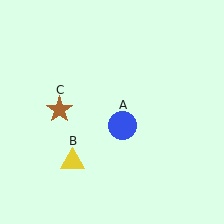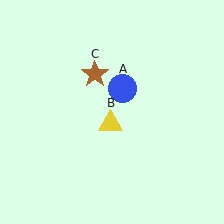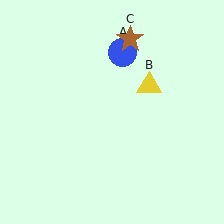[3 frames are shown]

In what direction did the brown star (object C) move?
The brown star (object C) moved up and to the right.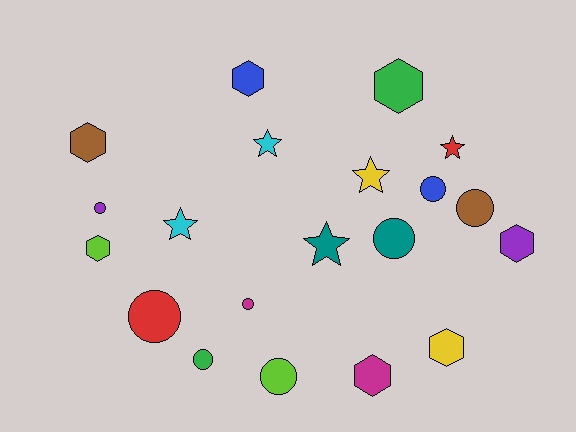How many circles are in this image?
There are 8 circles.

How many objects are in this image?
There are 20 objects.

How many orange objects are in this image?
There are no orange objects.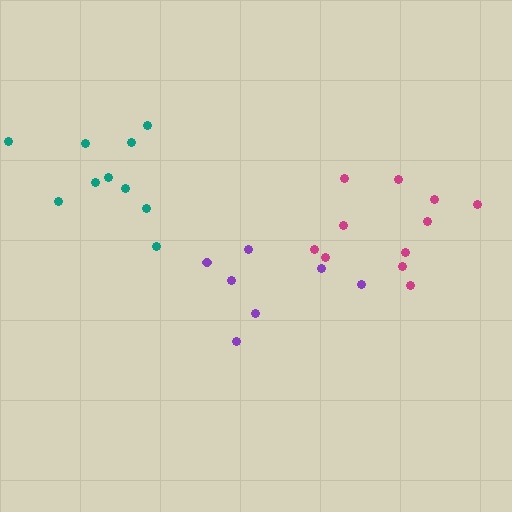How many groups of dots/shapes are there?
There are 3 groups.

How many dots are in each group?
Group 1: 11 dots, Group 2: 7 dots, Group 3: 10 dots (28 total).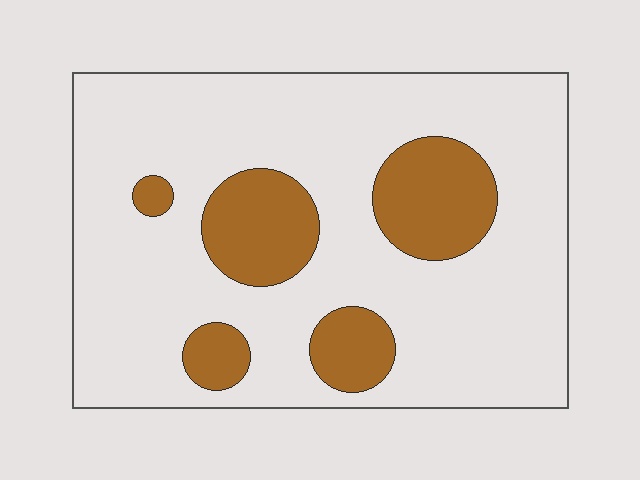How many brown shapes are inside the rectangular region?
5.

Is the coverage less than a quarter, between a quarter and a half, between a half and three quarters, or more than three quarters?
Less than a quarter.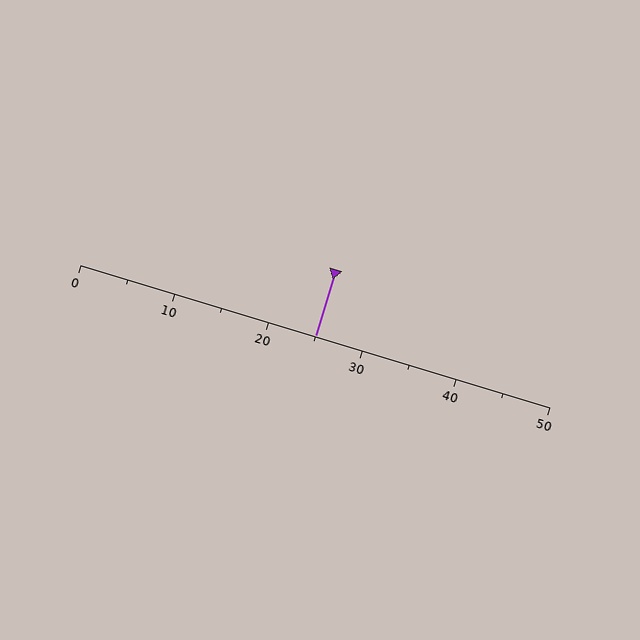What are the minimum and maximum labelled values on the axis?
The axis runs from 0 to 50.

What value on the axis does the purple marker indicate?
The marker indicates approximately 25.